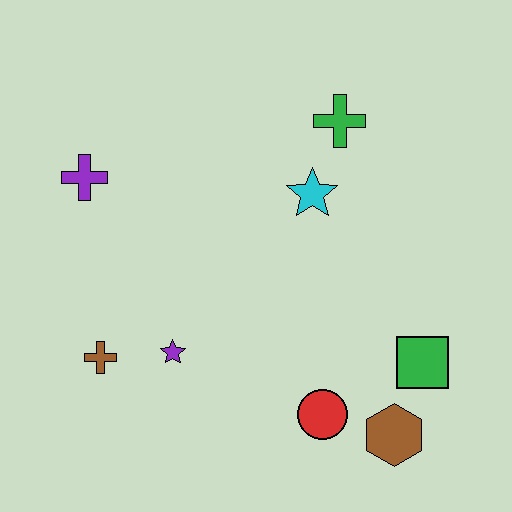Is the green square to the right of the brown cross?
Yes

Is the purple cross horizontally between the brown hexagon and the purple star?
No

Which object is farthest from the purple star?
The green cross is farthest from the purple star.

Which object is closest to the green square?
The brown hexagon is closest to the green square.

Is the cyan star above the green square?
Yes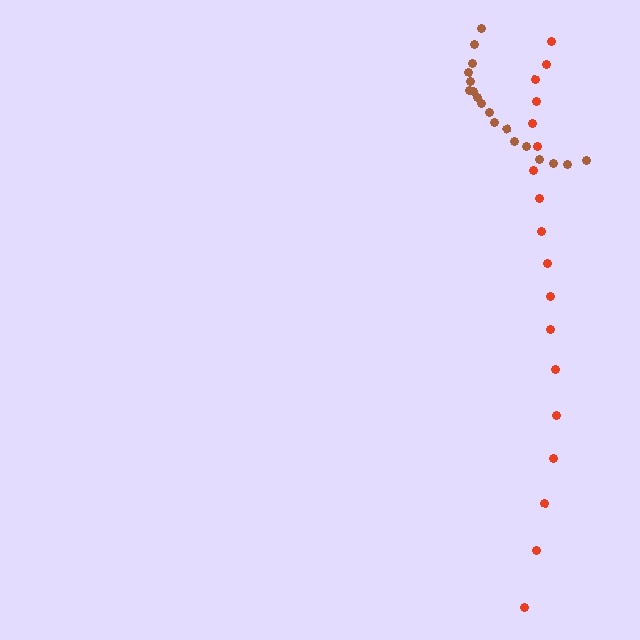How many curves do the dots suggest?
There are 2 distinct paths.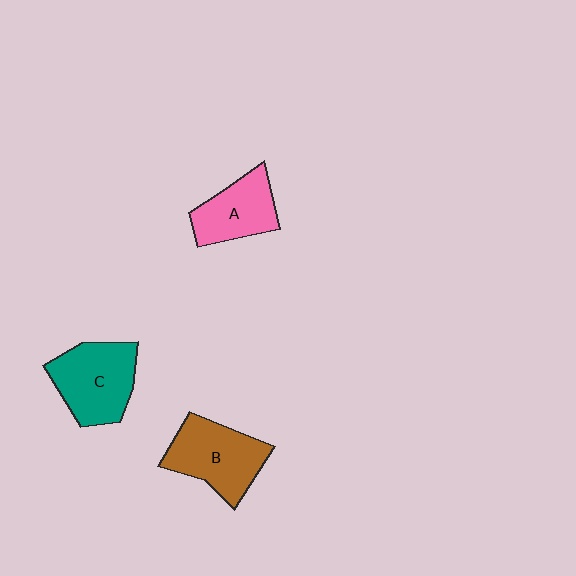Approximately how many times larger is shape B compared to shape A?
Approximately 1.3 times.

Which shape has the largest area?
Shape C (teal).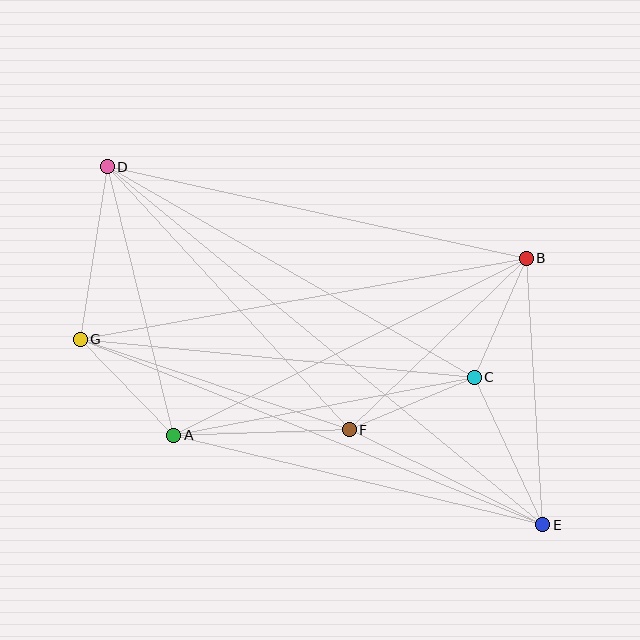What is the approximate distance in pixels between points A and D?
The distance between A and D is approximately 277 pixels.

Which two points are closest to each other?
Points B and C are closest to each other.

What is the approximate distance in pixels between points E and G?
The distance between E and G is approximately 498 pixels.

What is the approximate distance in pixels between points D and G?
The distance between D and G is approximately 175 pixels.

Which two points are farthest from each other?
Points D and E are farthest from each other.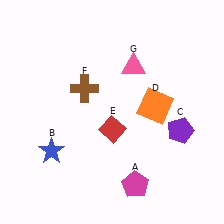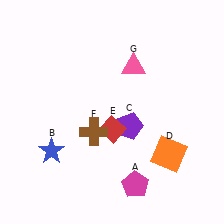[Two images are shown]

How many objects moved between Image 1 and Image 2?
3 objects moved between the two images.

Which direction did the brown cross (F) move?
The brown cross (F) moved down.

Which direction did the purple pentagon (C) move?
The purple pentagon (C) moved left.